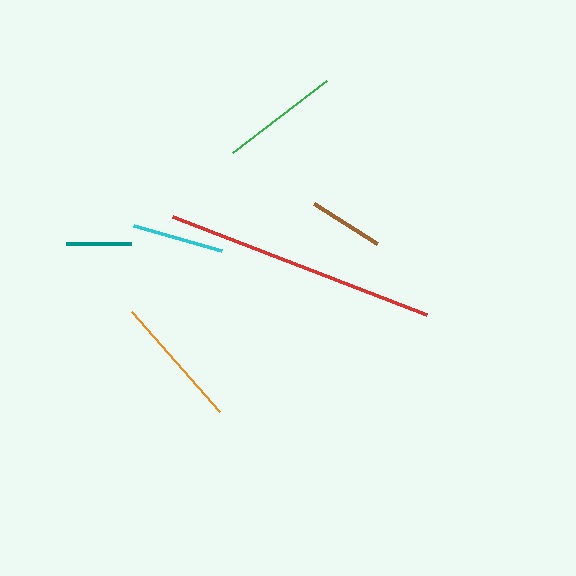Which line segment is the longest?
The red line is the longest at approximately 273 pixels.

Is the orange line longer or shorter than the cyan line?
The orange line is longer than the cyan line.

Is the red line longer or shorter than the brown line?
The red line is longer than the brown line.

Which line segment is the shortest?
The teal line is the shortest at approximately 64 pixels.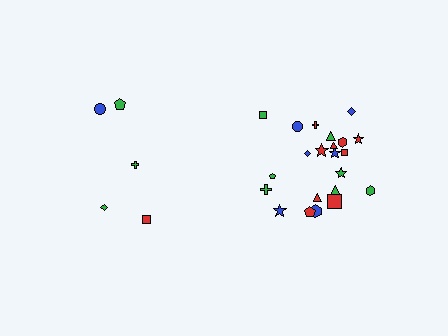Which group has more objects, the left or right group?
The right group.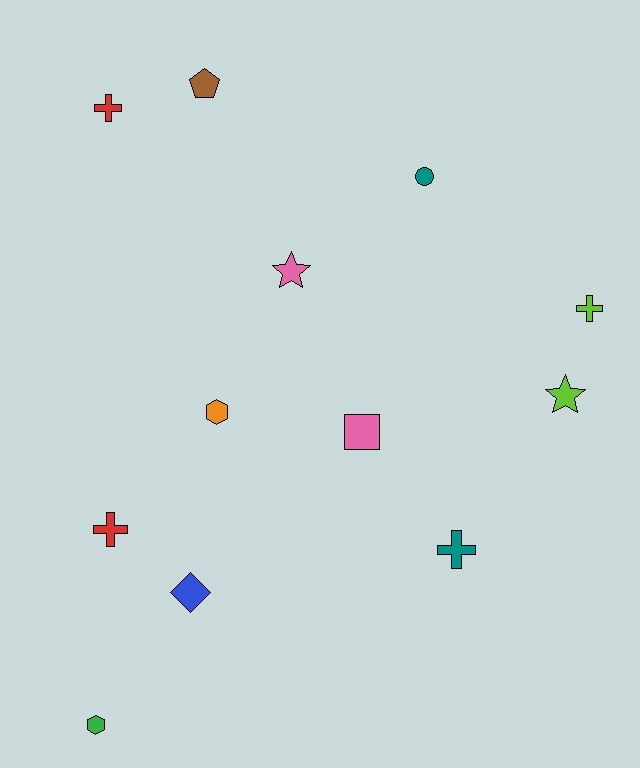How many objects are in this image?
There are 12 objects.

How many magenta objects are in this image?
There are no magenta objects.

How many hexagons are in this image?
There are 2 hexagons.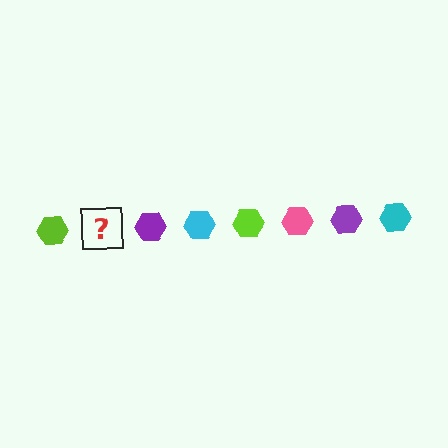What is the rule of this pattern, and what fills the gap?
The rule is that the pattern cycles through lime, pink, purple, cyan hexagons. The gap should be filled with a pink hexagon.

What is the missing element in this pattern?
The missing element is a pink hexagon.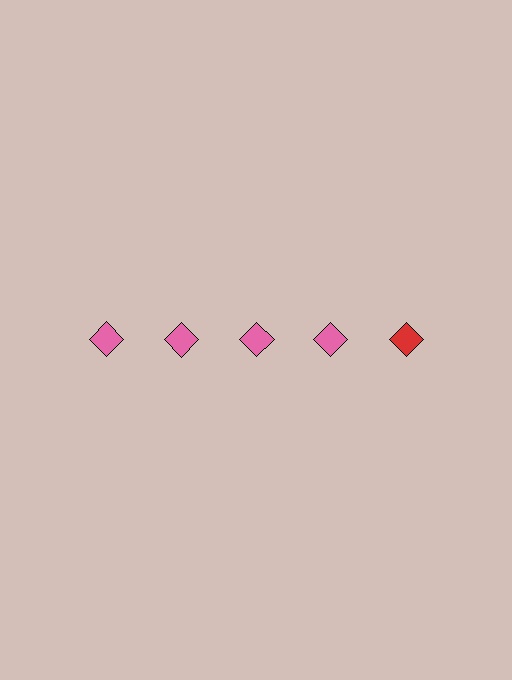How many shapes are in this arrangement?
There are 5 shapes arranged in a grid pattern.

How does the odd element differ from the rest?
It has a different color: red instead of pink.